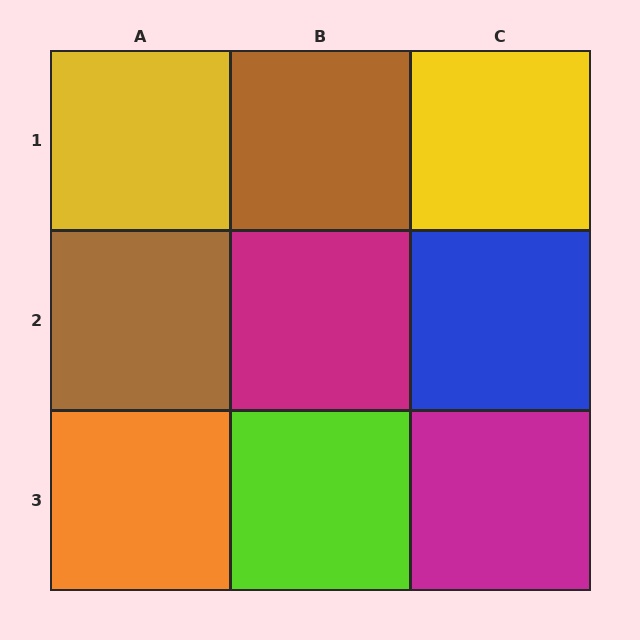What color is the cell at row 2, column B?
Magenta.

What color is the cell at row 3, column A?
Orange.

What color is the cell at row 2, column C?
Blue.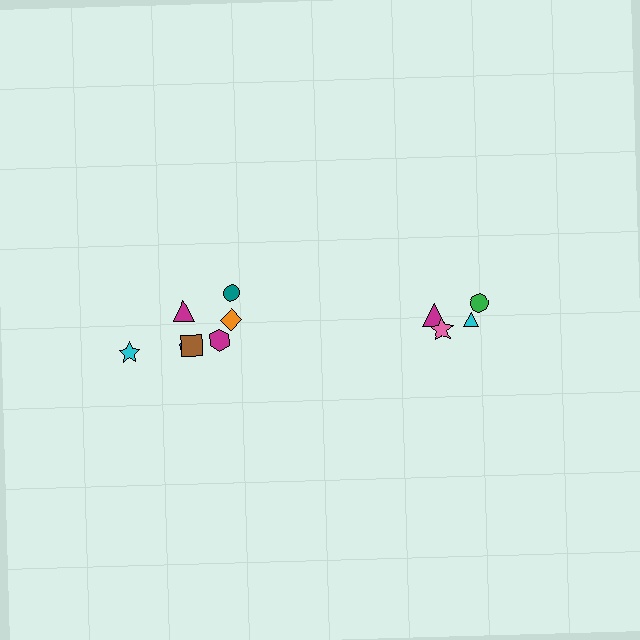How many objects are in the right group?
There are 4 objects.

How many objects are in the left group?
There are 7 objects.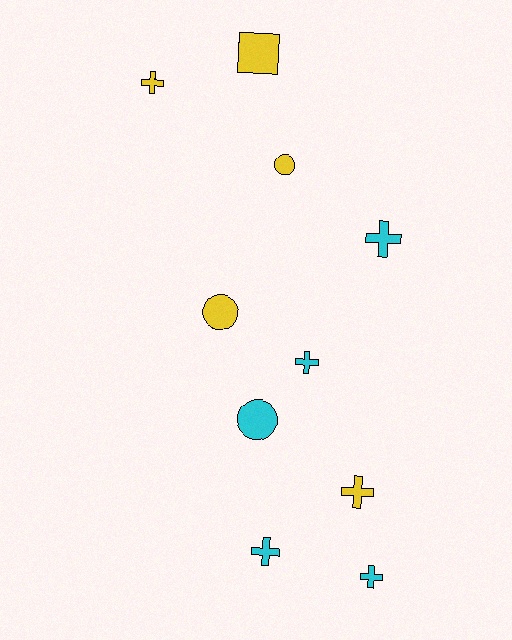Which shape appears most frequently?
Cross, with 6 objects.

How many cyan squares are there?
There are no cyan squares.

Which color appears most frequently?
Cyan, with 5 objects.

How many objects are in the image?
There are 10 objects.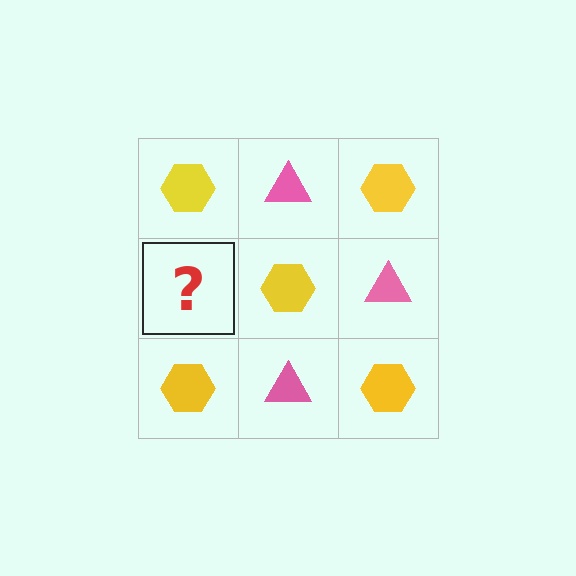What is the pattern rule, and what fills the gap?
The rule is that it alternates yellow hexagon and pink triangle in a checkerboard pattern. The gap should be filled with a pink triangle.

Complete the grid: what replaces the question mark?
The question mark should be replaced with a pink triangle.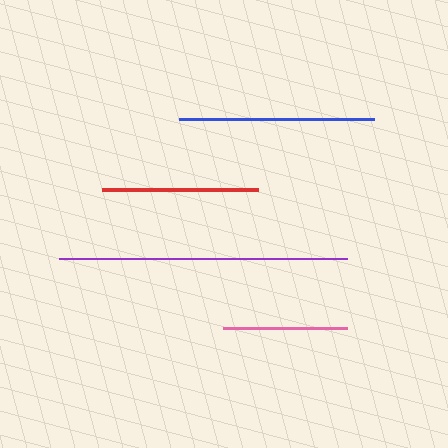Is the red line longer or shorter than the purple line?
The purple line is longer than the red line.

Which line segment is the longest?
The purple line is the longest at approximately 288 pixels.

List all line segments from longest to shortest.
From longest to shortest: purple, blue, red, pink.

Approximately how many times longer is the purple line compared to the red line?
The purple line is approximately 1.8 times the length of the red line.